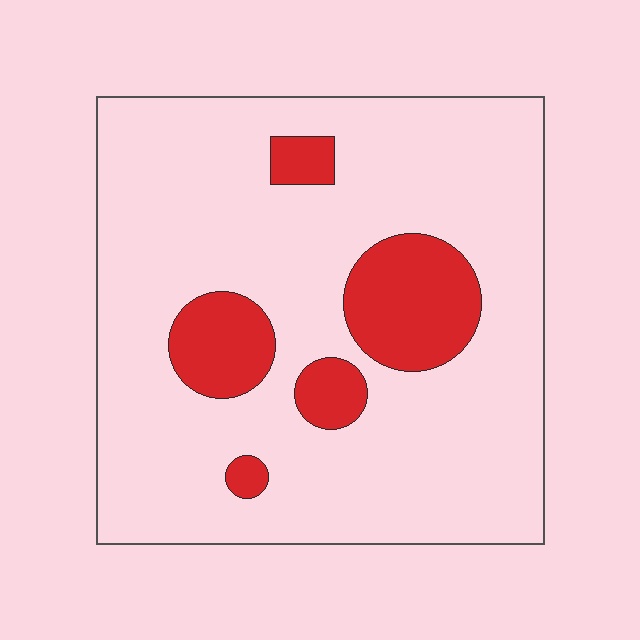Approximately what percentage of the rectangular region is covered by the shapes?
Approximately 15%.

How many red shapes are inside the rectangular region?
5.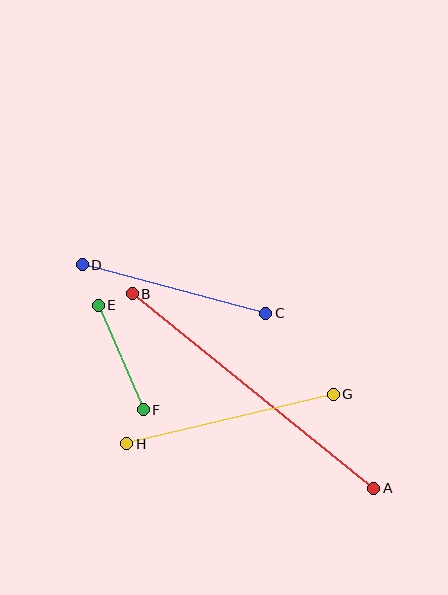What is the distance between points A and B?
The distance is approximately 310 pixels.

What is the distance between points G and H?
The distance is approximately 212 pixels.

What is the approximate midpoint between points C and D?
The midpoint is at approximately (174, 289) pixels.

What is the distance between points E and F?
The distance is approximately 114 pixels.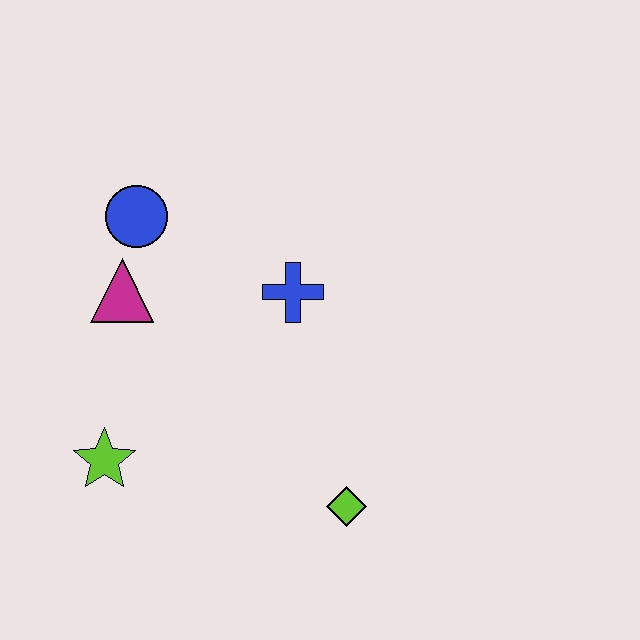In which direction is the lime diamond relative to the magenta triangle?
The lime diamond is to the right of the magenta triangle.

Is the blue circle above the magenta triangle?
Yes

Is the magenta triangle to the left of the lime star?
No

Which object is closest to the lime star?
The magenta triangle is closest to the lime star.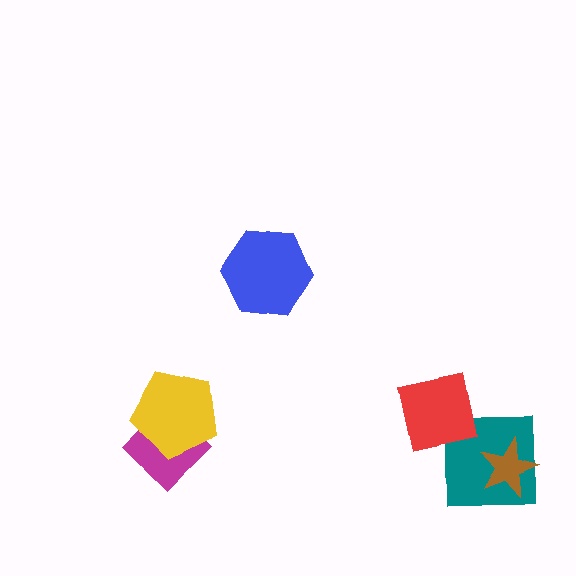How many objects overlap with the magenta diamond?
1 object overlaps with the magenta diamond.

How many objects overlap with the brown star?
1 object overlaps with the brown star.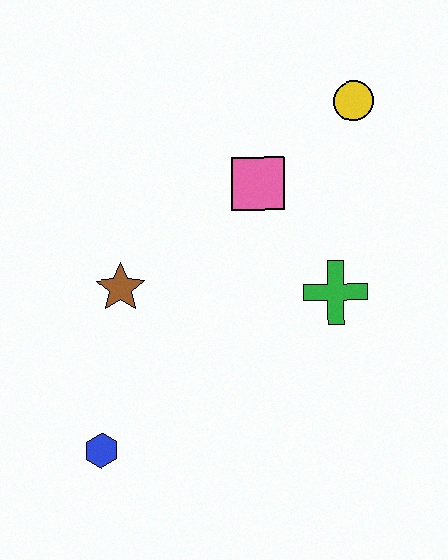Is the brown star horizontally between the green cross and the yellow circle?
No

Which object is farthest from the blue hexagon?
The yellow circle is farthest from the blue hexagon.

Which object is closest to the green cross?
The pink square is closest to the green cross.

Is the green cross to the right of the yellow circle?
No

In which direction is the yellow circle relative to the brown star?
The yellow circle is to the right of the brown star.